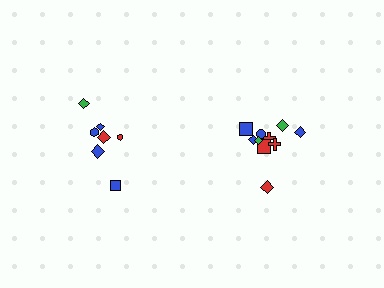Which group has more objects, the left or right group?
The right group.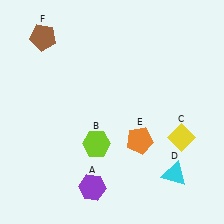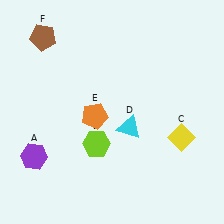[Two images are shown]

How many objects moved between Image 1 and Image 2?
3 objects moved between the two images.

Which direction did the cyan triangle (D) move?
The cyan triangle (D) moved up.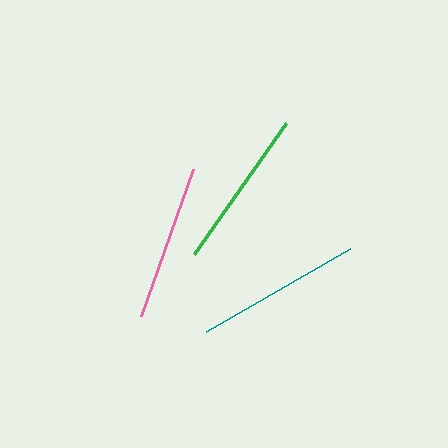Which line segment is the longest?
The teal line is the longest at approximately 166 pixels.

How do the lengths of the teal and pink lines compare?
The teal and pink lines are approximately the same length.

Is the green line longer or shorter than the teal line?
The teal line is longer than the green line.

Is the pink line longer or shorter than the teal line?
The teal line is longer than the pink line.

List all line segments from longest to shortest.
From longest to shortest: teal, green, pink.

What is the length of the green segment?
The green segment is approximately 160 pixels long.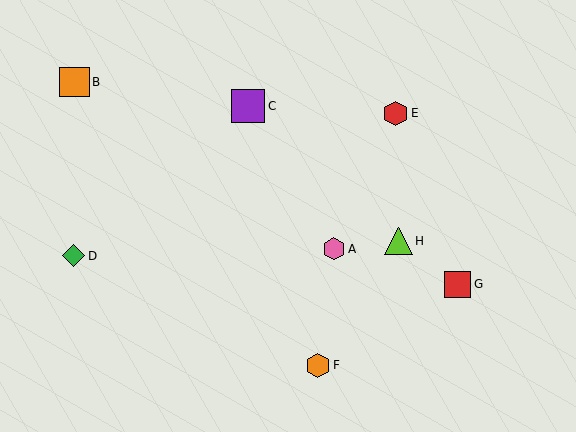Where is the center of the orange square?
The center of the orange square is at (75, 82).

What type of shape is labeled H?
Shape H is a lime triangle.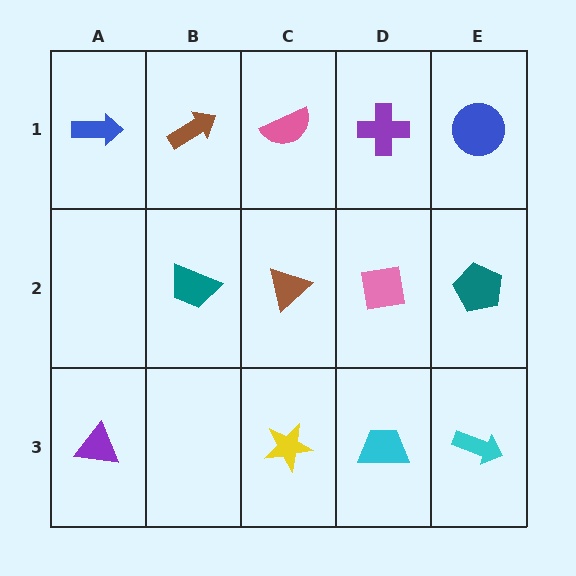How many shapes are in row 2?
4 shapes.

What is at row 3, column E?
A cyan arrow.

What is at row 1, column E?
A blue circle.